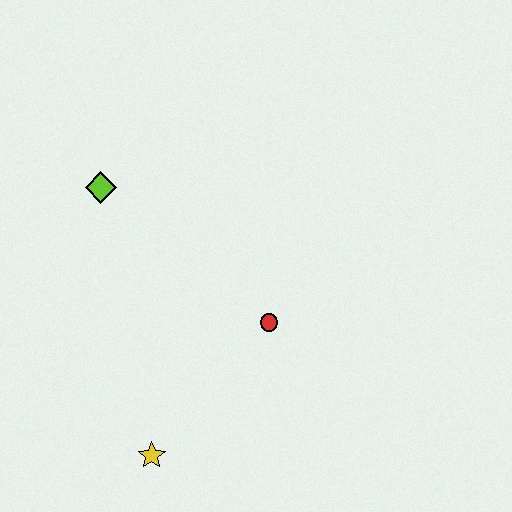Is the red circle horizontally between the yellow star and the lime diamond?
No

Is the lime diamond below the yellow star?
No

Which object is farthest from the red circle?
The lime diamond is farthest from the red circle.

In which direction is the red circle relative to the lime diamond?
The red circle is to the right of the lime diamond.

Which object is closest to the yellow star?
The red circle is closest to the yellow star.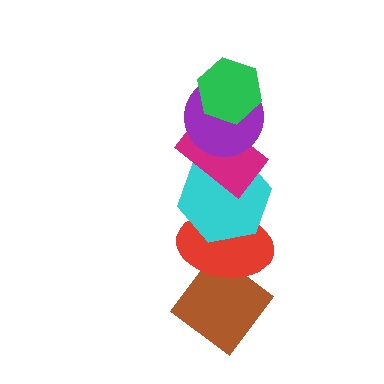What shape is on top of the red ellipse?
The cyan hexagon is on top of the red ellipse.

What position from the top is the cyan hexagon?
The cyan hexagon is 4th from the top.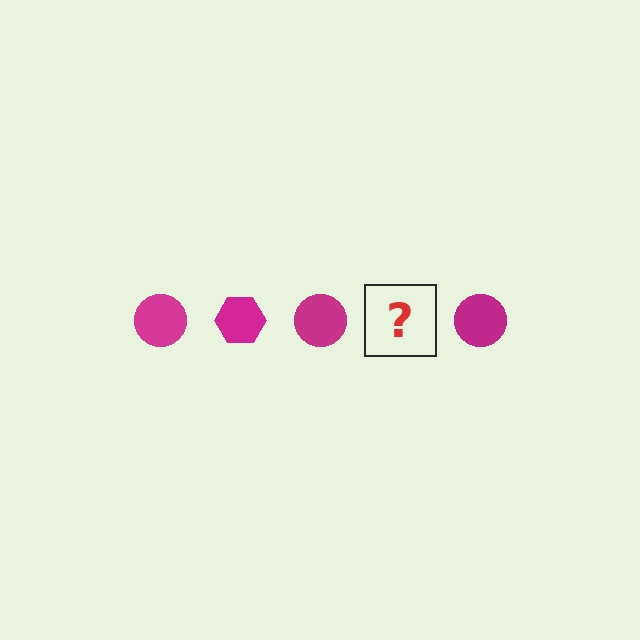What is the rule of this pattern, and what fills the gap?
The rule is that the pattern cycles through circle, hexagon shapes in magenta. The gap should be filled with a magenta hexagon.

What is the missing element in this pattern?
The missing element is a magenta hexagon.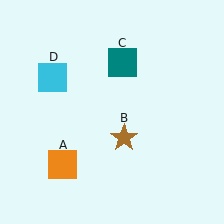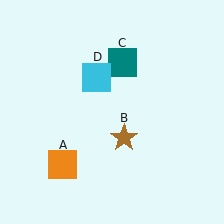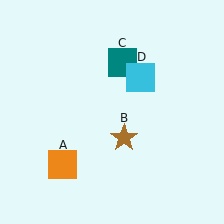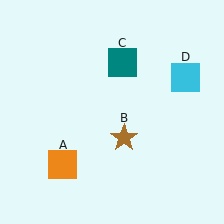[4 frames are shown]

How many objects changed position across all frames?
1 object changed position: cyan square (object D).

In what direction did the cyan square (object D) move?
The cyan square (object D) moved right.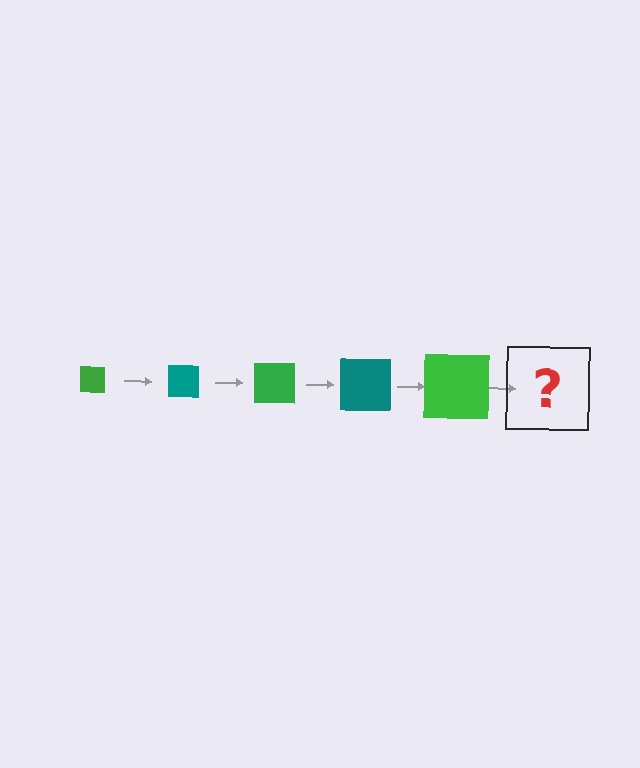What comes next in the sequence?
The next element should be a teal square, larger than the previous one.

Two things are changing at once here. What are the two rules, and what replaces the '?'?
The two rules are that the square grows larger each step and the color cycles through green and teal. The '?' should be a teal square, larger than the previous one.